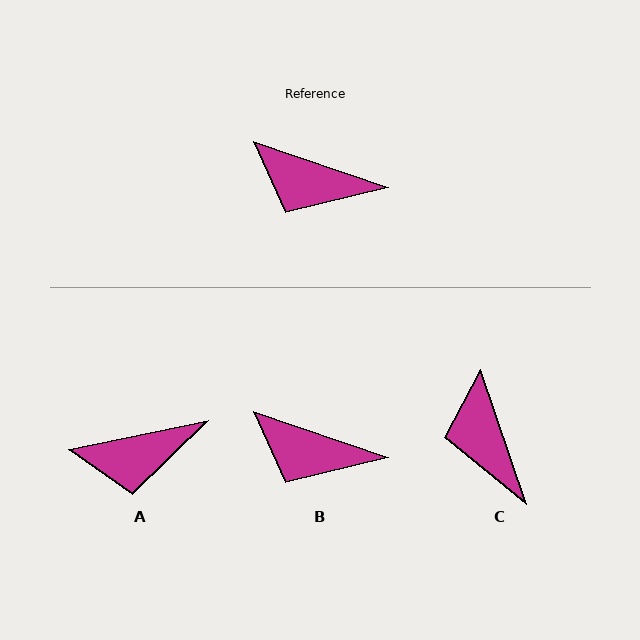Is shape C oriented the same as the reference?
No, it is off by about 53 degrees.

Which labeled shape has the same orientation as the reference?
B.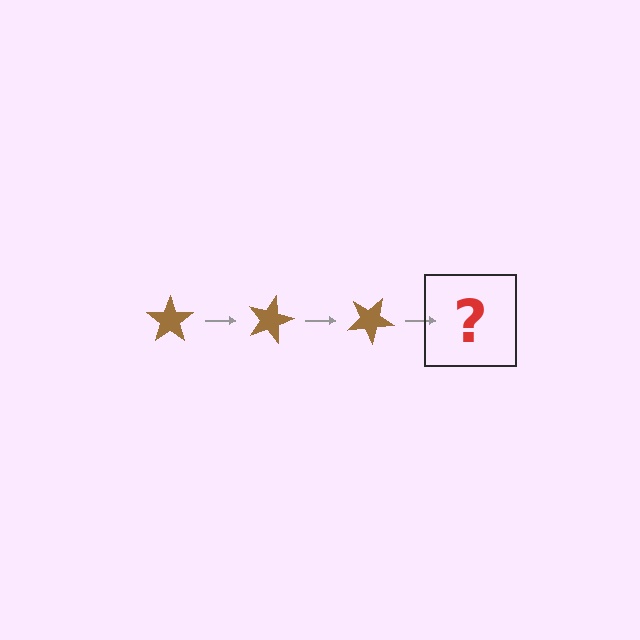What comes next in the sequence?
The next element should be a brown star rotated 45 degrees.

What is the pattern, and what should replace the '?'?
The pattern is that the star rotates 15 degrees each step. The '?' should be a brown star rotated 45 degrees.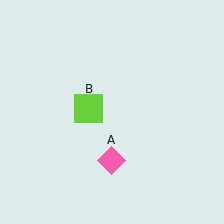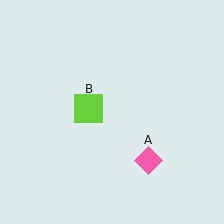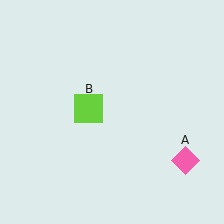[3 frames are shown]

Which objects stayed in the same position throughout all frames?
Lime square (object B) remained stationary.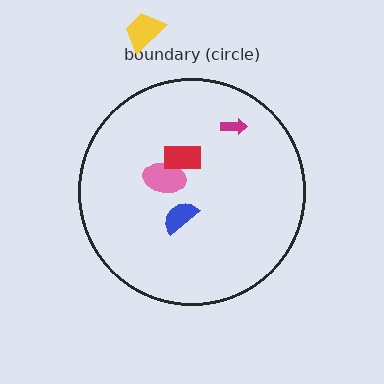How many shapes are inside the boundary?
4 inside, 1 outside.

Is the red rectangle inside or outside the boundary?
Inside.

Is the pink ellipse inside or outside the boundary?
Inside.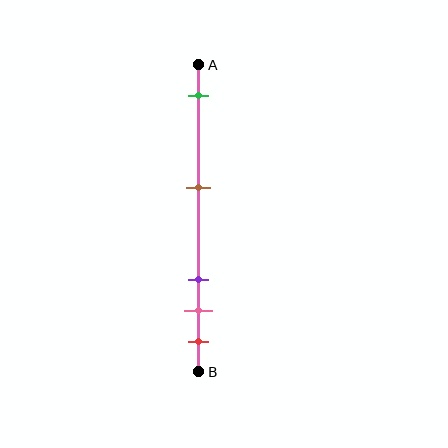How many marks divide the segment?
There are 5 marks dividing the segment.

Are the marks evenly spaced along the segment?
No, the marks are not evenly spaced.